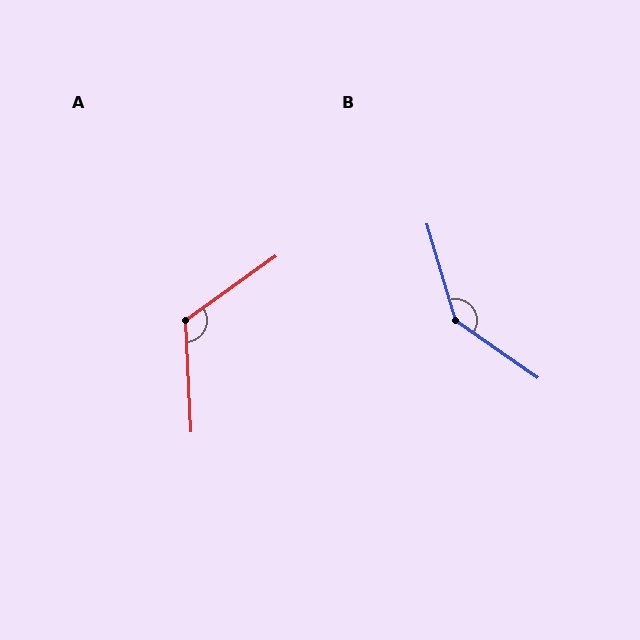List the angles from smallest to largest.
A (123°), B (141°).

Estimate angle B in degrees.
Approximately 141 degrees.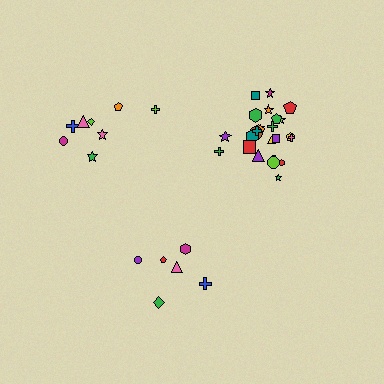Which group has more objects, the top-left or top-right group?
The top-right group.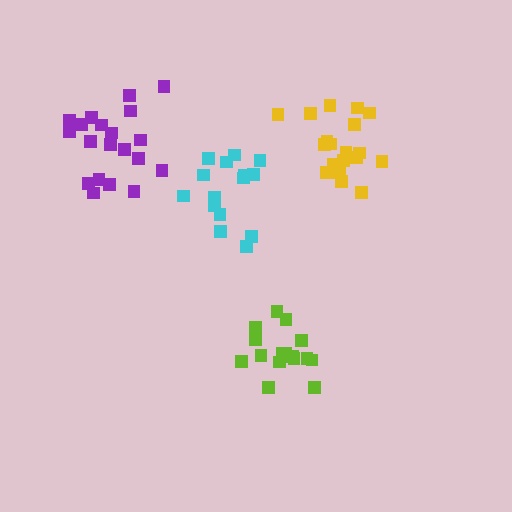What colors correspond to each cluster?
The clusters are colored: cyan, yellow, purple, lime.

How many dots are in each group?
Group 1: 15 dots, Group 2: 19 dots, Group 3: 20 dots, Group 4: 16 dots (70 total).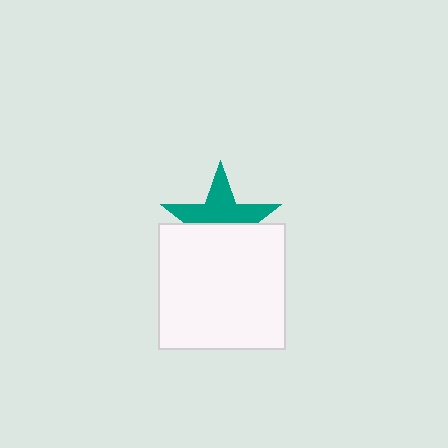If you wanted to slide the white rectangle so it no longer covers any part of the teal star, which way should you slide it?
Slide it down — that is the most direct way to separate the two shapes.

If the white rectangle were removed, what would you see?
You would see the complete teal star.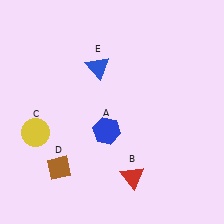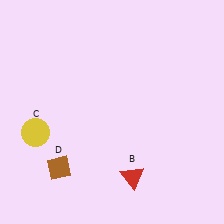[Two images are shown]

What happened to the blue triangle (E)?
The blue triangle (E) was removed in Image 2. It was in the top-left area of Image 1.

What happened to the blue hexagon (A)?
The blue hexagon (A) was removed in Image 2. It was in the bottom-left area of Image 1.